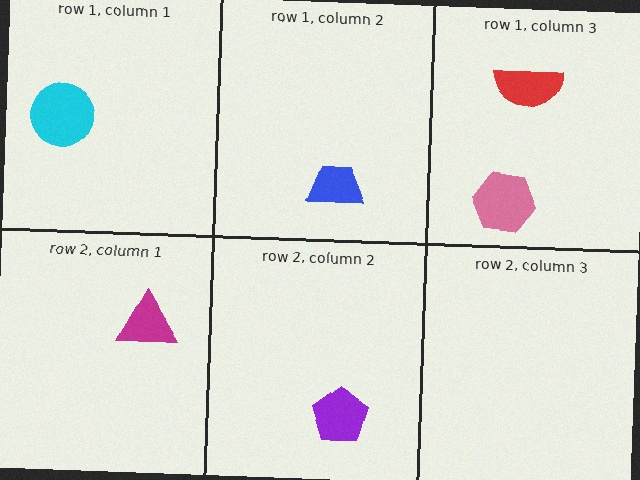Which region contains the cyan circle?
The row 1, column 1 region.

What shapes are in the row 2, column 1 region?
The magenta triangle.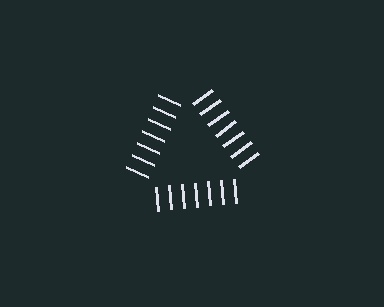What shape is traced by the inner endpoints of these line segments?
An illusory triangle — the line segments terminate on its edges but no continuous stroke is drawn.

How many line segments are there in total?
21 — 7 along each of the 3 edges.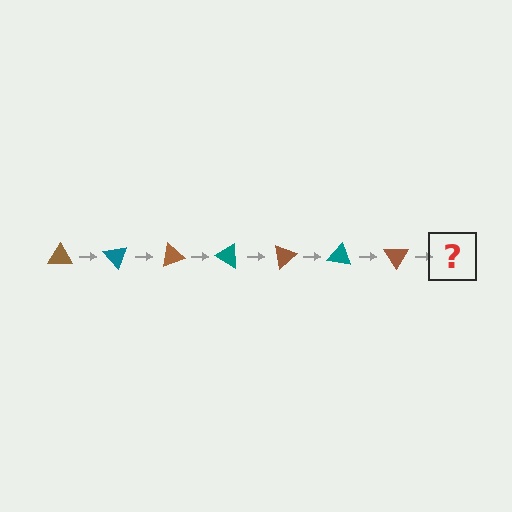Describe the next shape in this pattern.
It should be a teal triangle, rotated 350 degrees from the start.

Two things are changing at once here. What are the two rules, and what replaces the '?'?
The two rules are that it rotates 50 degrees each step and the color cycles through brown and teal. The '?' should be a teal triangle, rotated 350 degrees from the start.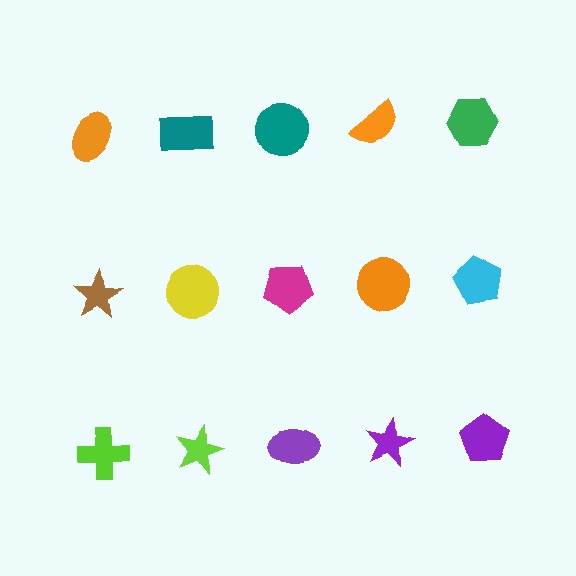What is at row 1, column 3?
A teal circle.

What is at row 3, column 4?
A purple star.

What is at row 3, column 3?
A purple ellipse.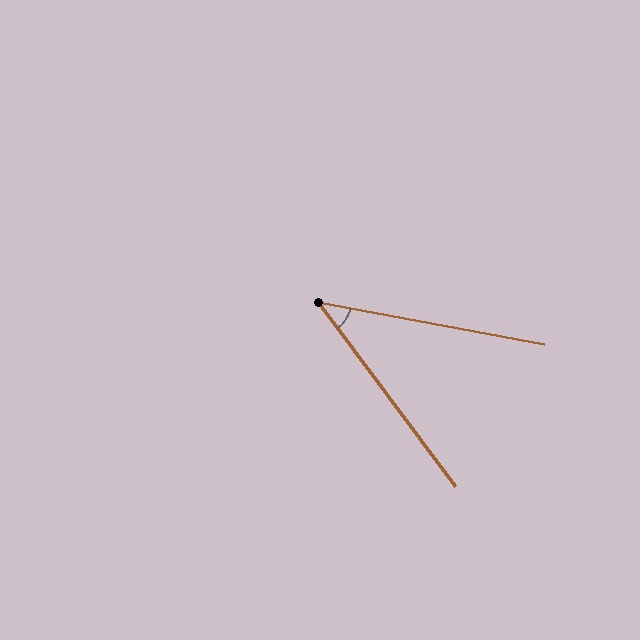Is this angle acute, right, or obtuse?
It is acute.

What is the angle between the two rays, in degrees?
Approximately 43 degrees.